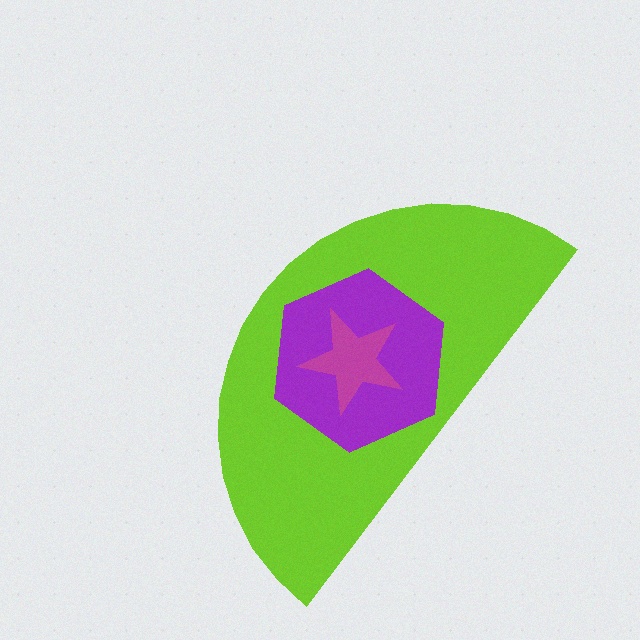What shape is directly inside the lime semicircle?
The purple hexagon.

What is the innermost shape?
The magenta star.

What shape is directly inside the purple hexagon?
The magenta star.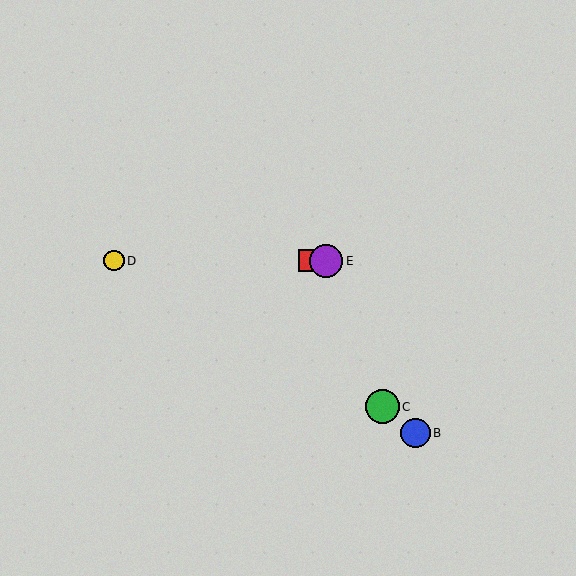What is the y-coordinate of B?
Object B is at y≈433.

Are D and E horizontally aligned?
Yes, both are at y≈261.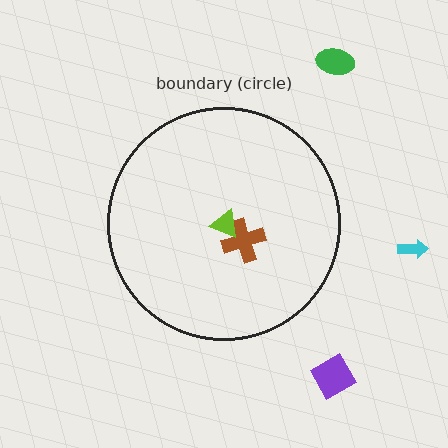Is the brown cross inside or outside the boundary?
Inside.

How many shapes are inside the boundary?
2 inside, 3 outside.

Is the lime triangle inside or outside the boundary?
Inside.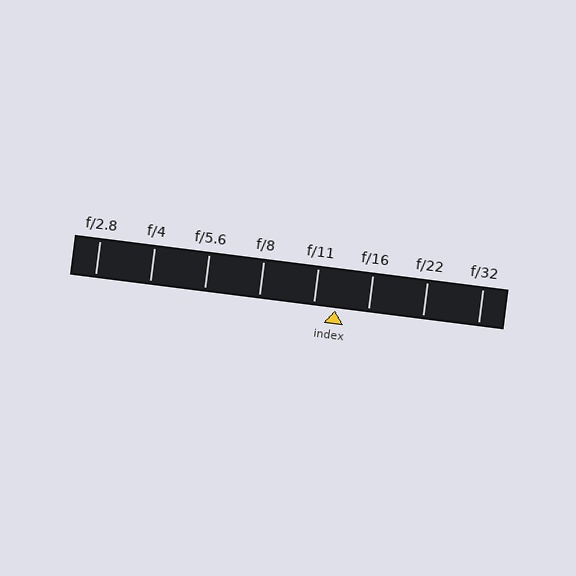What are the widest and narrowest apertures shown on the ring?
The widest aperture shown is f/2.8 and the narrowest is f/32.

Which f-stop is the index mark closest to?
The index mark is closest to f/11.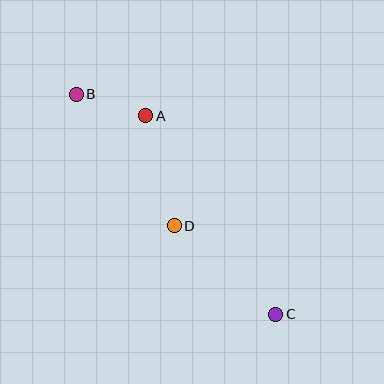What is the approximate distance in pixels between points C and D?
The distance between C and D is approximately 135 pixels.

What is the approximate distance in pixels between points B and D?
The distance between B and D is approximately 164 pixels.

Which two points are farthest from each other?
Points B and C are farthest from each other.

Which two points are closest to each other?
Points A and B are closest to each other.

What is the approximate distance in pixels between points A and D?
The distance between A and D is approximately 113 pixels.